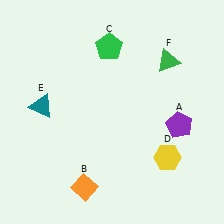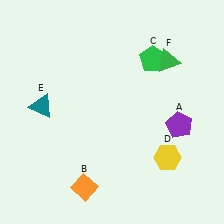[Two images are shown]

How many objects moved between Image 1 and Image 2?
1 object moved between the two images.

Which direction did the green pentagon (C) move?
The green pentagon (C) moved right.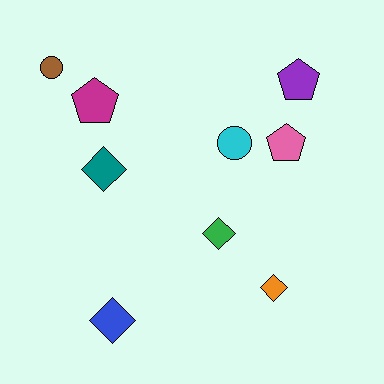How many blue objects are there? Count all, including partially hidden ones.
There is 1 blue object.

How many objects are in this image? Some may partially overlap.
There are 9 objects.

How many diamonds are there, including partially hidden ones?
There are 4 diamonds.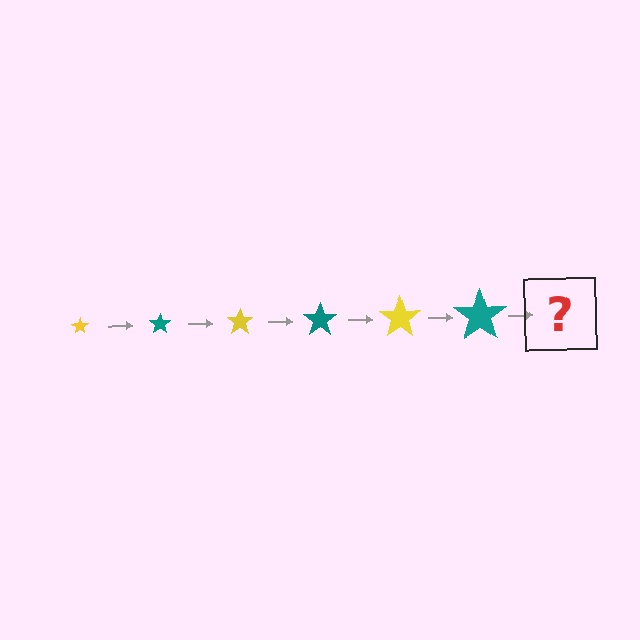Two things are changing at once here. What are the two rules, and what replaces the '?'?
The two rules are that the star grows larger each step and the color cycles through yellow and teal. The '?' should be a yellow star, larger than the previous one.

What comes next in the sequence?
The next element should be a yellow star, larger than the previous one.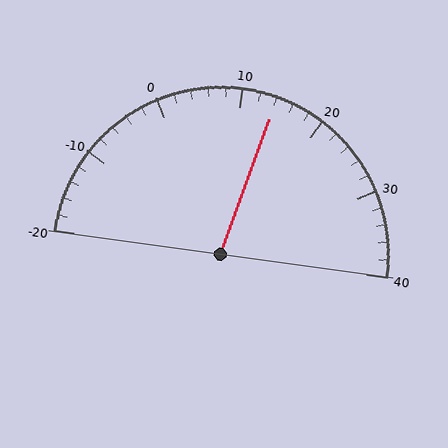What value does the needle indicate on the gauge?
The needle indicates approximately 14.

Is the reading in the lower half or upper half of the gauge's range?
The reading is in the upper half of the range (-20 to 40).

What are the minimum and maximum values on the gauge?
The gauge ranges from -20 to 40.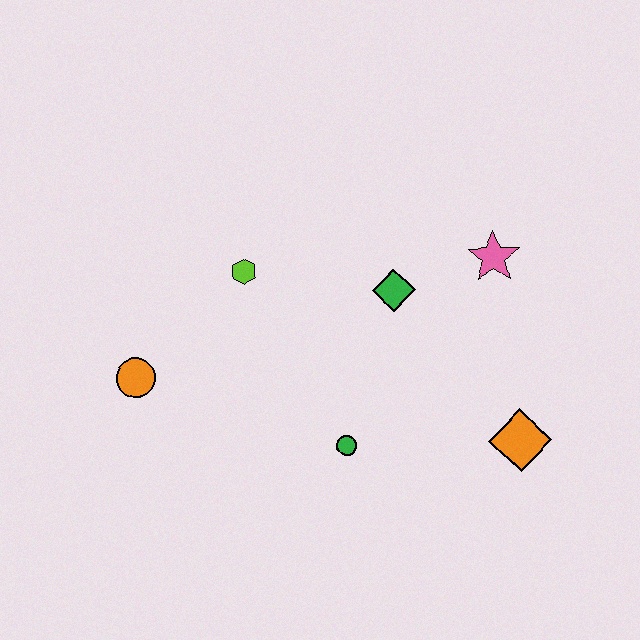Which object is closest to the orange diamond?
The green circle is closest to the orange diamond.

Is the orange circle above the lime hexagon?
No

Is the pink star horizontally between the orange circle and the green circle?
No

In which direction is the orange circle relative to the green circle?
The orange circle is to the left of the green circle.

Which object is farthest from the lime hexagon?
The orange diamond is farthest from the lime hexagon.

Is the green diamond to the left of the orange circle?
No